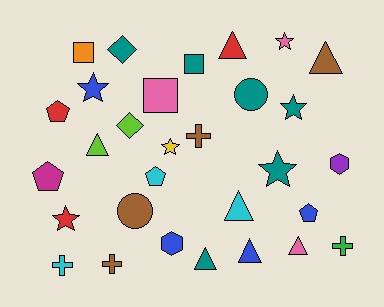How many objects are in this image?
There are 30 objects.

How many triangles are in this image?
There are 7 triangles.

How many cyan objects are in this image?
There are 3 cyan objects.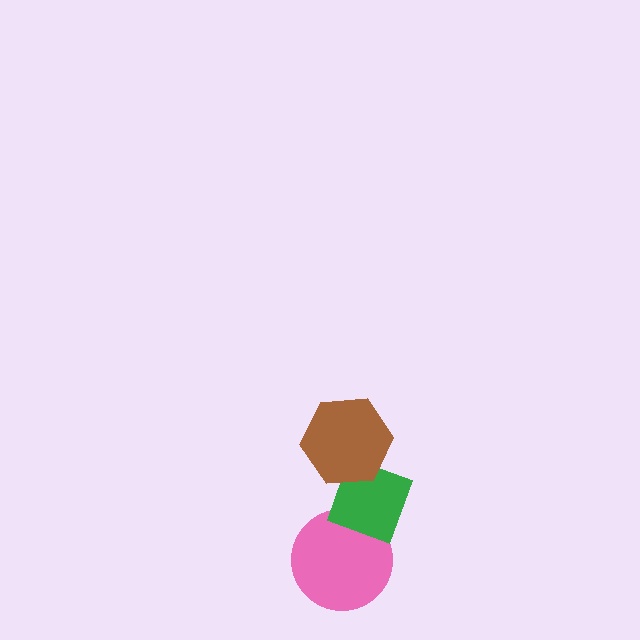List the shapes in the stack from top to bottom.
From top to bottom: the brown hexagon, the green diamond, the pink circle.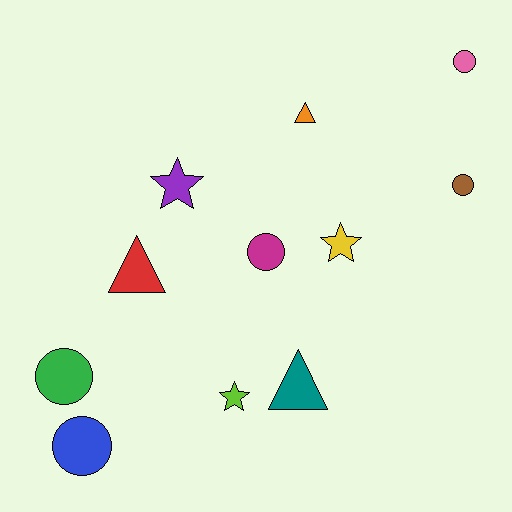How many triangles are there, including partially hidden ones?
There are 3 triangles.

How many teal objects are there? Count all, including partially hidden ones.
There is 1 teal object.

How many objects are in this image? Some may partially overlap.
There are 11 objects.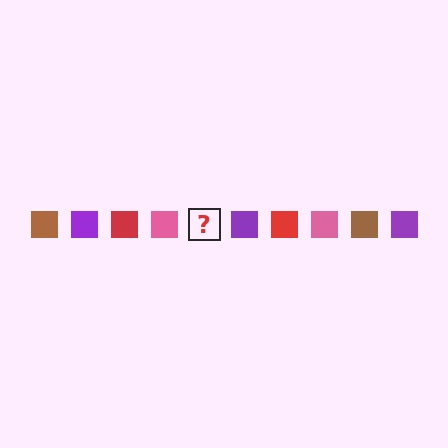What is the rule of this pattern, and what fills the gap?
The rule is that the pattern cycles through brown, purple, red, pink squares. The gap should be filled with a brown square.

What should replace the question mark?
The question mark should be replaced with a brown square.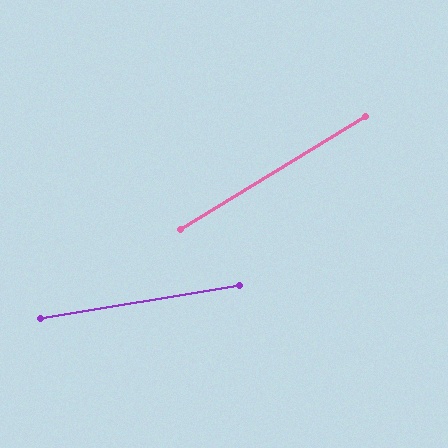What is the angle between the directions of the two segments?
Approximately 22 degrees.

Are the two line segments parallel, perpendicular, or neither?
Neither parallel nor perpendicular — they differ by about 22°.